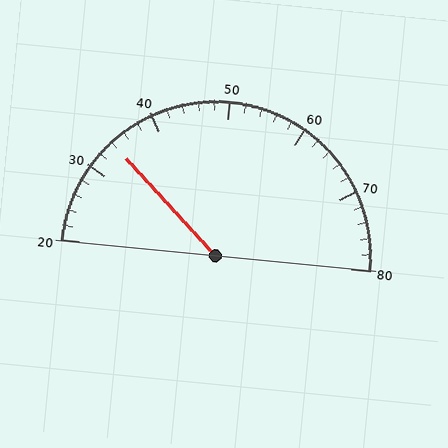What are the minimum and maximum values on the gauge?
The gauge ranges from 20 to 80.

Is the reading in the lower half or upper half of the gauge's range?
The reading is in the lower half of the range (20 to 80).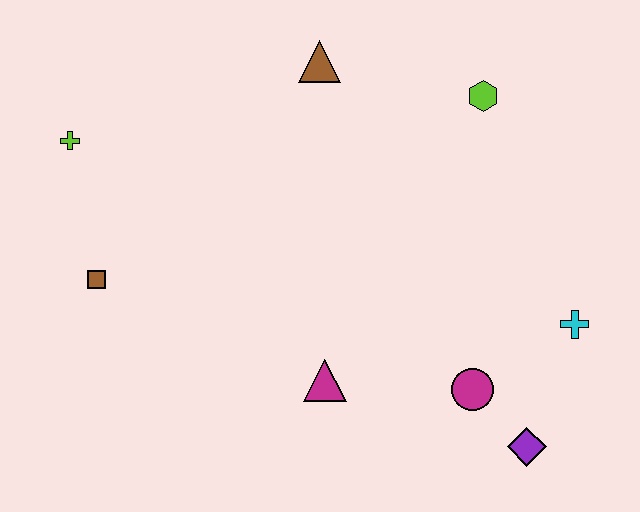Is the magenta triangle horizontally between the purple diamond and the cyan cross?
No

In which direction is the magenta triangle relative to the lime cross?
The magenta triangle is to the right of the lime cross.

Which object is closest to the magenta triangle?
The magenta circle is closest to the magenta triangle.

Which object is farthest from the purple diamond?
The lime cross is farthest from the purple diamond.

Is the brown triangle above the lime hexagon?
Yes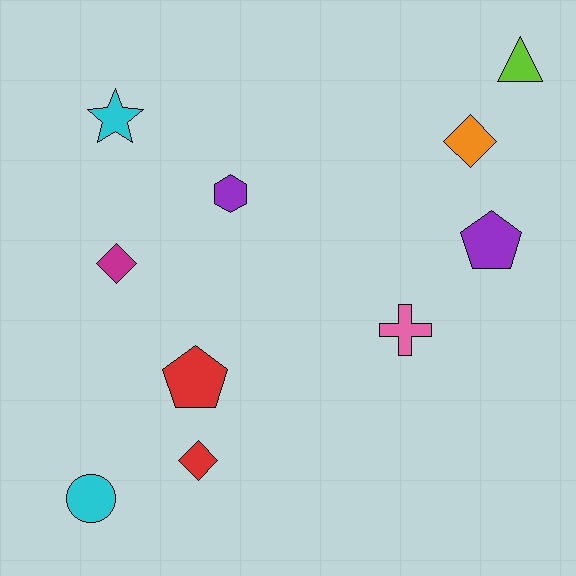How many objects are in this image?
There are 10 objects.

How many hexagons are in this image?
There is 1 hexagon.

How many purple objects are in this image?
There are 2 purple objects.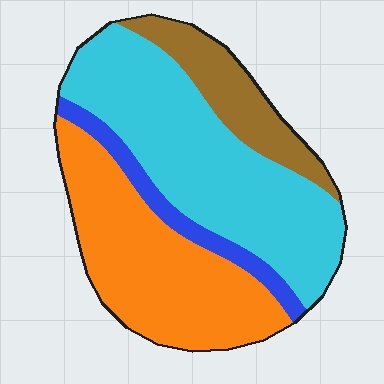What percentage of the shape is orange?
Orange takes up between a quarter and a half of the shape.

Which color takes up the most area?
Cyan, at roughly 45%.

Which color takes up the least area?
Blue, at roughly 10%.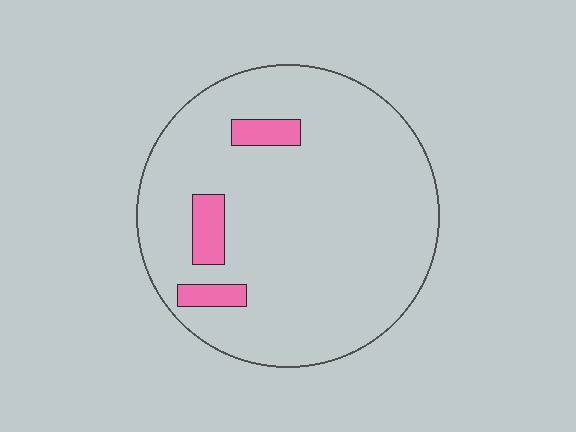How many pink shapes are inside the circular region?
3.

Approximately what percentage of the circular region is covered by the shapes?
Approximately 10%.